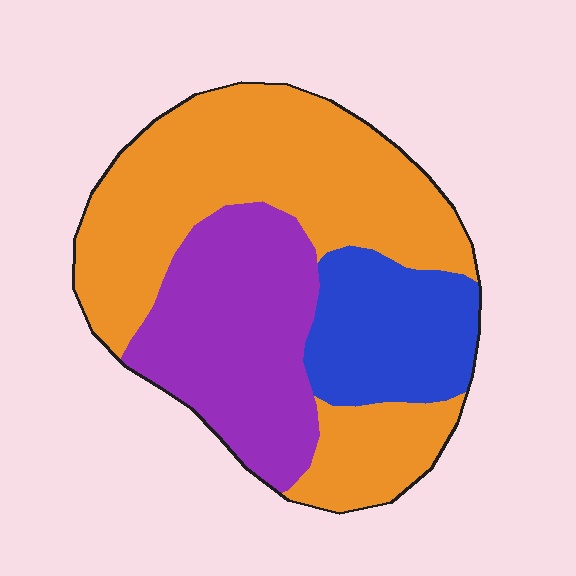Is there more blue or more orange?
Orange.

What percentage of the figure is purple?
Purple covers about 30% of the figure.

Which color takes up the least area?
Blue, at roughly 20%.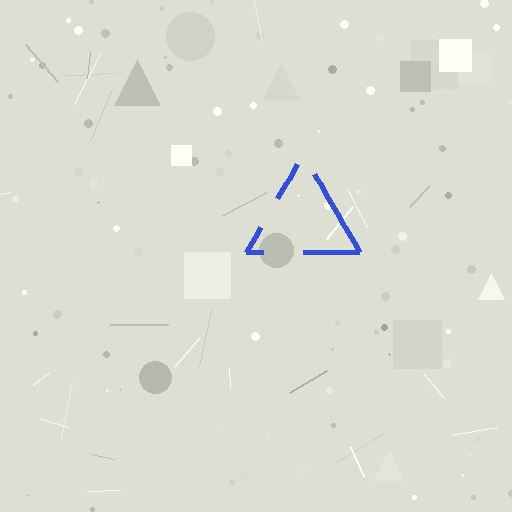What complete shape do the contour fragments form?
The contour fragments form a triangle.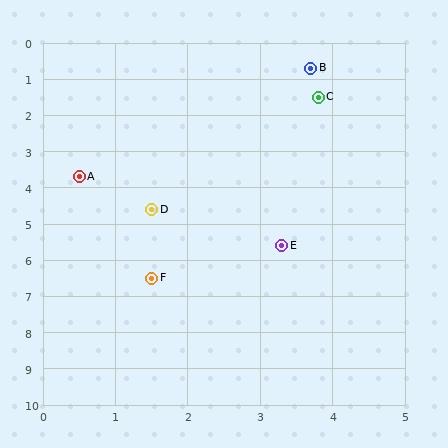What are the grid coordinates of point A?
Point A is at approximately (0.5, 3.7).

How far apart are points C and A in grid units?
Points C and A are about 4.0 grid units apart.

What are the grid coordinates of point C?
Point C is at approximately (3.8, 1.5).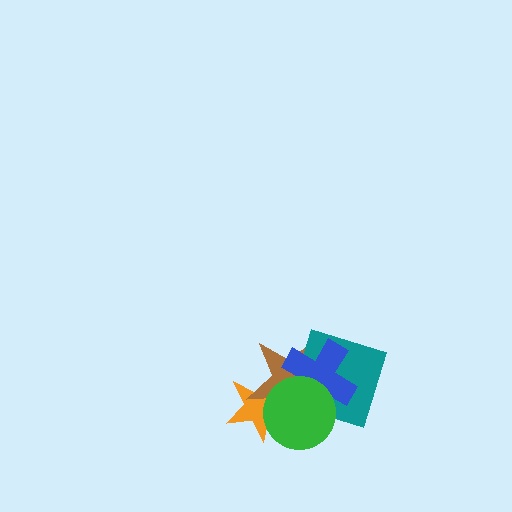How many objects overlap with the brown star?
4 objects overlap with the brown star.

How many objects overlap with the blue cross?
3 objects overlap with the blue cross.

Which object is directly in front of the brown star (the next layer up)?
The teal square is directly in front of the brown star.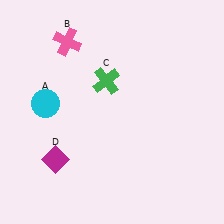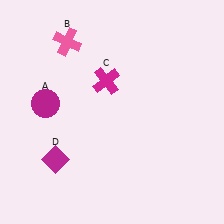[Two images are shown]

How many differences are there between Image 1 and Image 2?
There are 2 differences between the two images.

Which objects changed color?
A changed from cyan to magenta. C changed from green to magenta.